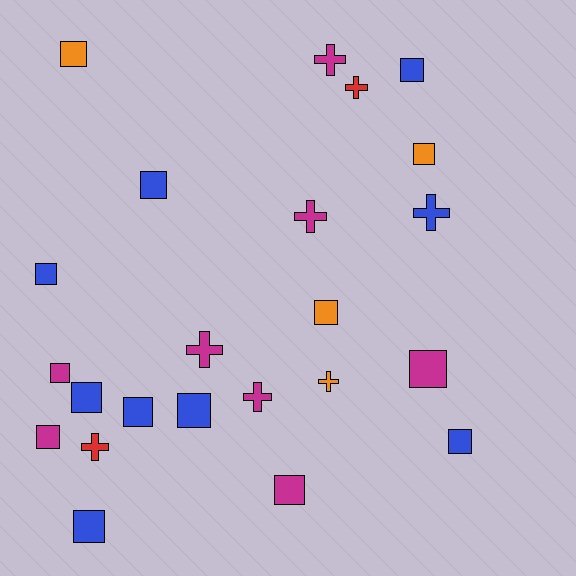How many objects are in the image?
There are 23 objects.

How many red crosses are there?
There are 2 red crosses.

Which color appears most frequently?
Blue, with 9 objects.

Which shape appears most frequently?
Square, with 15 objects.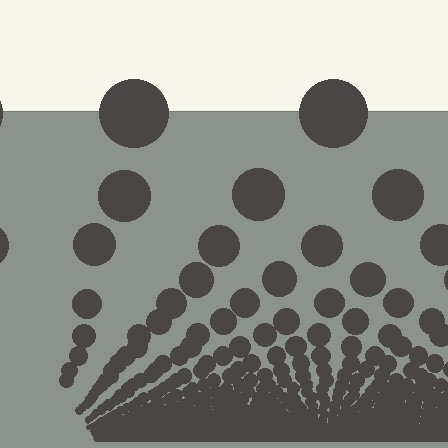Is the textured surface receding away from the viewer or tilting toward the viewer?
The surface appears to tilt toward the viewer. Texture elements get larger and sparser toward the top.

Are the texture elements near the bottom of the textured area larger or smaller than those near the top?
Smaller. The gradient is inverted — elements near the bottom are smaller and denser.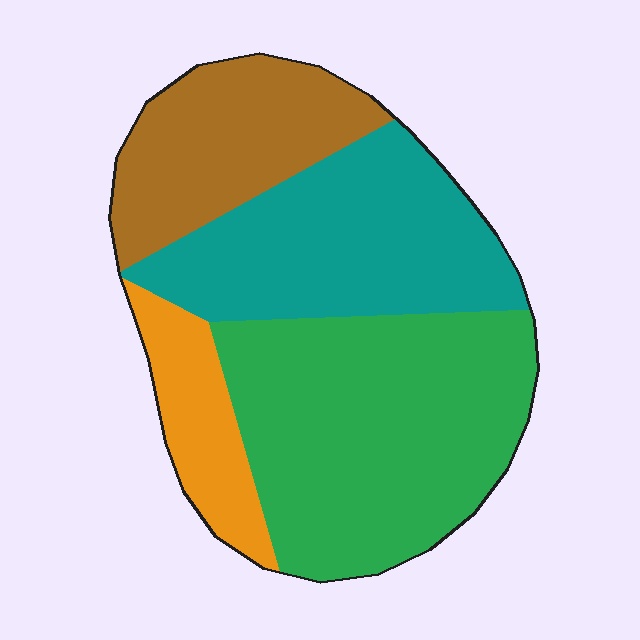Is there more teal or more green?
Green.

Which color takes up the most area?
Green, at roughly 40%.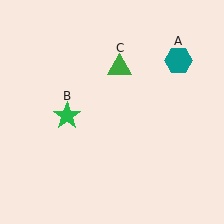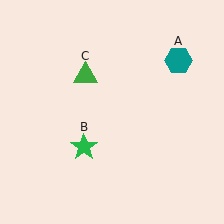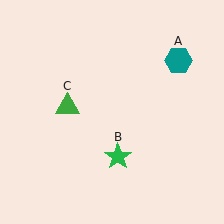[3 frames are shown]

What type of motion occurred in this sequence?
The green star (object B), green triangle (object C) rotated counterclockwise around the center of the scene.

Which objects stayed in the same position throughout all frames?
Teal hexagon (object A) remained stationary.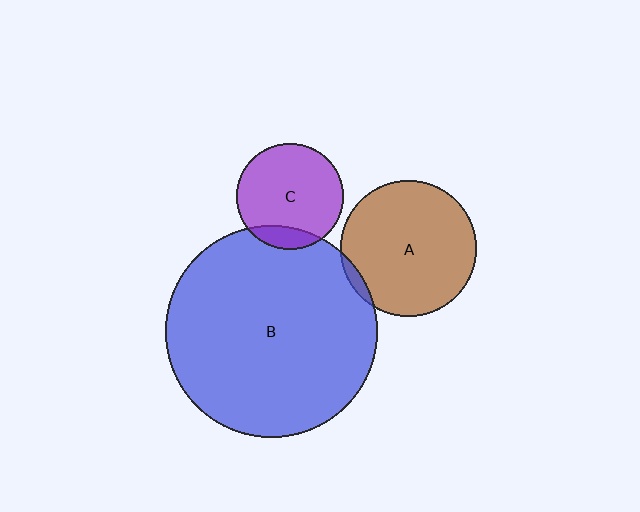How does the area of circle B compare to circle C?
Approximately 4.0 times.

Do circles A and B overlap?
Yes.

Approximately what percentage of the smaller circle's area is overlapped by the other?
Approximately 5%.